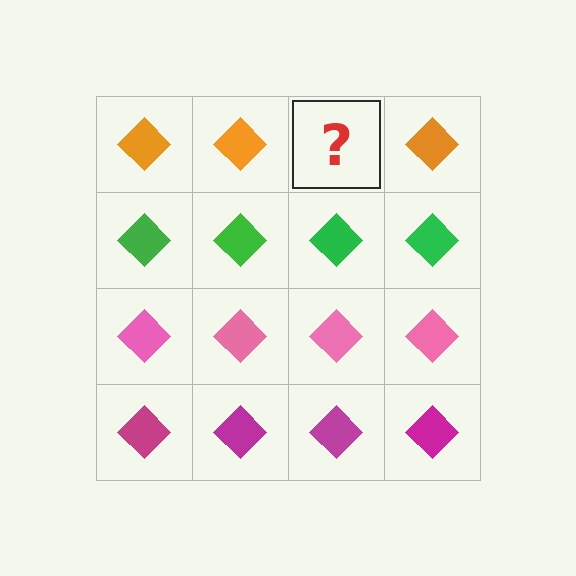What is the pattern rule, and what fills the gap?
The rule is that each row has a consistent color. The gap should be filled with an orange diamond.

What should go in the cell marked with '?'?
The missing cell should contain an orange diamond.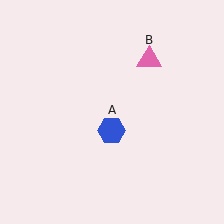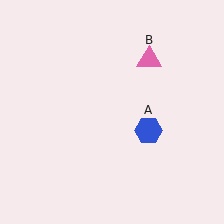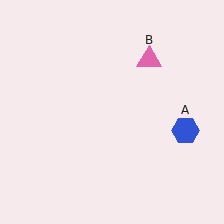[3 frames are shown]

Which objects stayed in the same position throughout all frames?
Pink triangle (object B) remained stationary.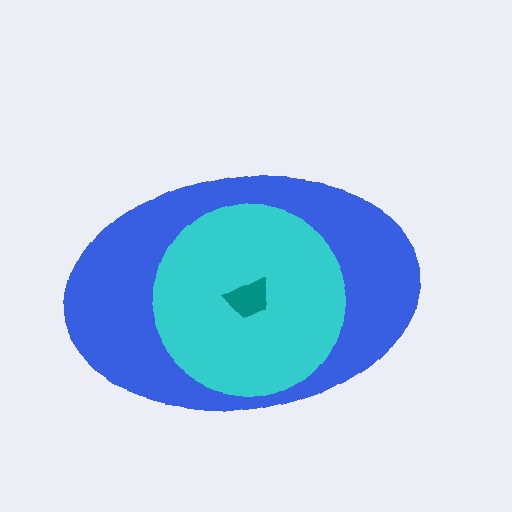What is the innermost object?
The teal trapezoid.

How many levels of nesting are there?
3.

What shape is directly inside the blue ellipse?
The cyan circle.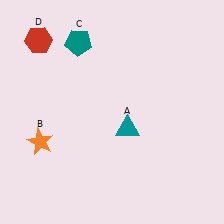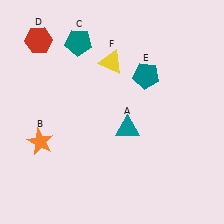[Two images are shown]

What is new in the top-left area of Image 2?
A yellow triangle (F) was added in the top-left area of Image 2.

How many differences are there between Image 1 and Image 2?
There are 2 differences between the two images.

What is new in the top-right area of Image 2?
A teal pentagon (E) was added in the top-right area of Image 2.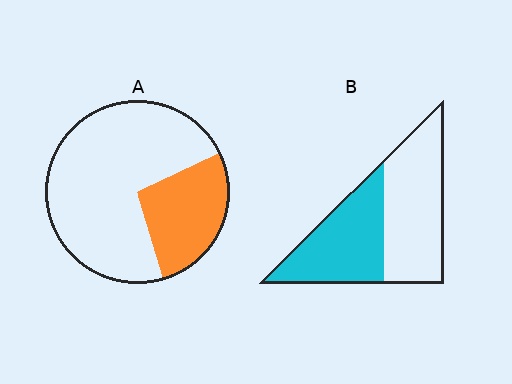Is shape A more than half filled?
No.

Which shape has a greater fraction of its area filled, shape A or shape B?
Shape B.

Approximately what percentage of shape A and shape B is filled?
A is approximately 30% and B is approximately 45%.